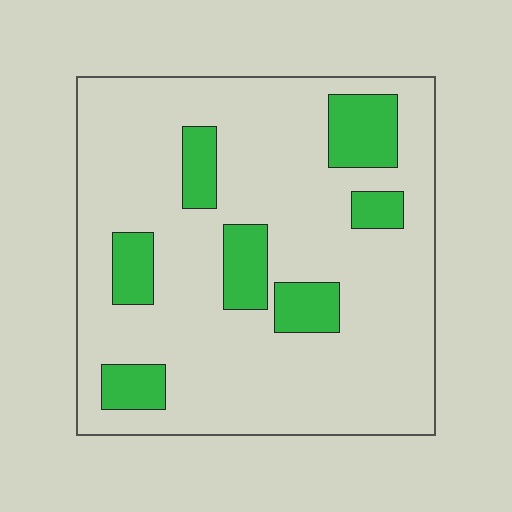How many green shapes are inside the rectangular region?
7.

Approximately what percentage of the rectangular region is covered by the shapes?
Approximately 20%.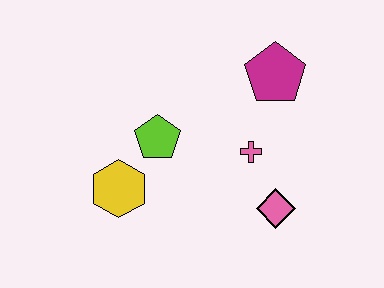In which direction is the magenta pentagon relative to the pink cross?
The magenta pentagon is above the pink cross.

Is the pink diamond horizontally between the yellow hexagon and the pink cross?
No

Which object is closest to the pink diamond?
The pink cross is closest to the pink diamond.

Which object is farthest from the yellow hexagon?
The magenta pentagon is farthest from the yellow hexagon.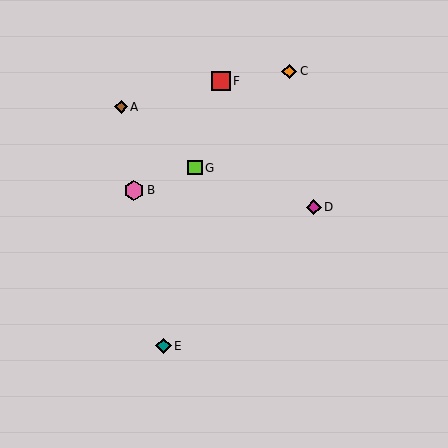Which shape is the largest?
The pink hexagon (labeled B) is the largest.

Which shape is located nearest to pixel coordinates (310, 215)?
The magenta diamond (labeled D) at (314, 207) is nearest to that location.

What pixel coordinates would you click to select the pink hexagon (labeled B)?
Click at (134, 190) to select the pink hexagon B.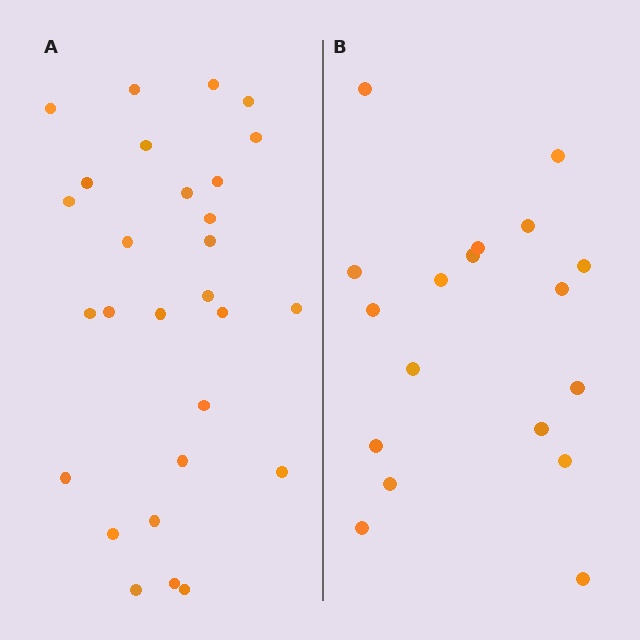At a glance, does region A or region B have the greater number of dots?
Region A (the left region) has more dots.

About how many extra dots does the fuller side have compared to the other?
Region A has roughly 10 or so more dots than region B.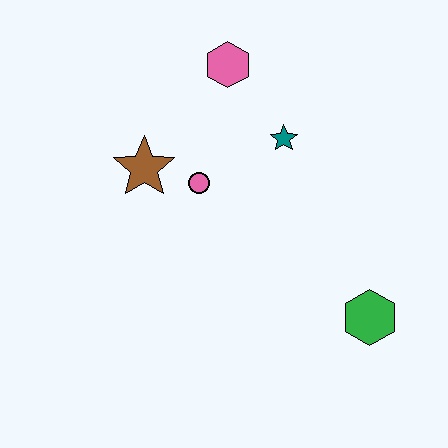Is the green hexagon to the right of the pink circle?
Yes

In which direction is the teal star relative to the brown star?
The teal star is to the right of the brown star.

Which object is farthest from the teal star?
The green hexagon is farthest from the teal star.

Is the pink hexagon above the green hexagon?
Yes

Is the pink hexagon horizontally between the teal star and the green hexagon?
No